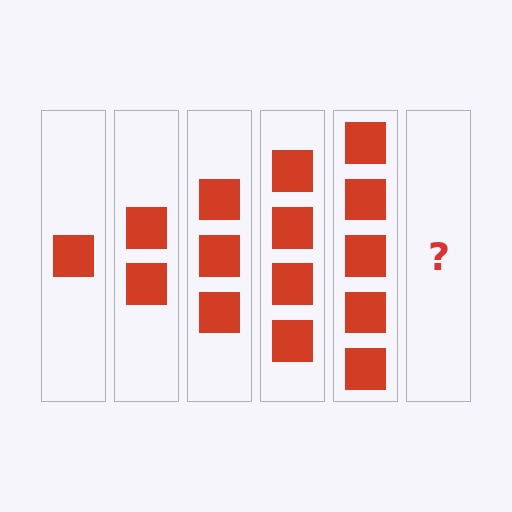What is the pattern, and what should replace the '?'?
The pattern is that each step adds one more square. The '?' should be 6 squares.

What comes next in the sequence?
The next element should be 6 squares.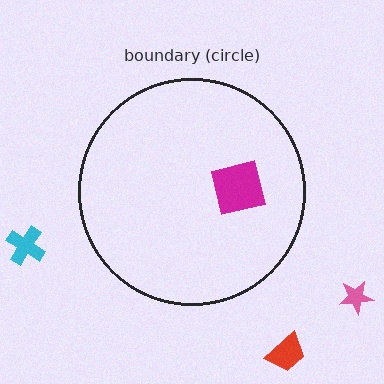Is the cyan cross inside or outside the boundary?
Outside.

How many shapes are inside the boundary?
1 inside, 3 outside.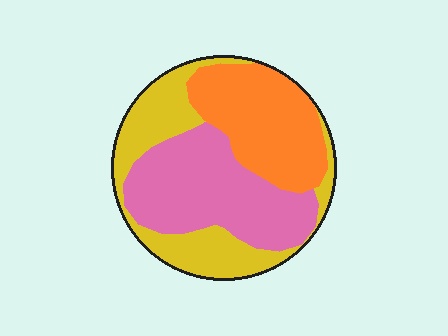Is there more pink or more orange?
Pink.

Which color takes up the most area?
Pink, at roughly 35%.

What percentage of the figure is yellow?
Yellow covers about 35% of the figure.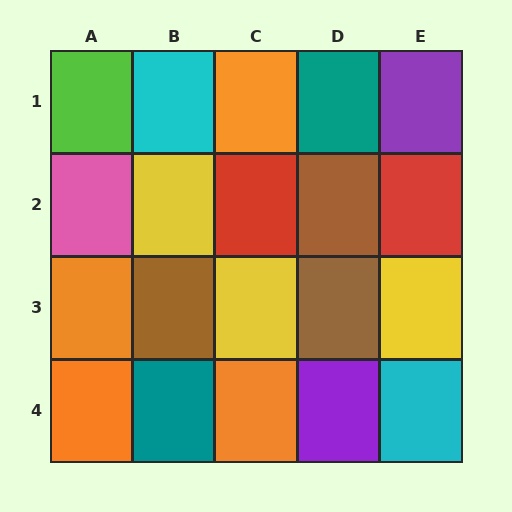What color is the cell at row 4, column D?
Purple.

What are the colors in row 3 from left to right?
Orange, brown, yellow, brown, yellow.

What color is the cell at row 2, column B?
Yellow.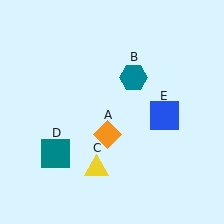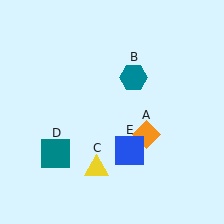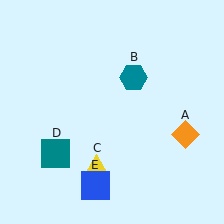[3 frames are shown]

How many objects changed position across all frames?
2 objects changed position: orange diamond (object A), blue square (object E).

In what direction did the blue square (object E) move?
The blue square (object E) moved down and to the left.